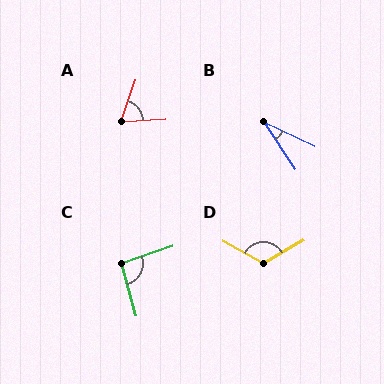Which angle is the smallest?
B, at approximately 31 degrees.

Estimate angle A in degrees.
Approximately 67 degrees.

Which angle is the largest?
D, at approximately 121 degrees.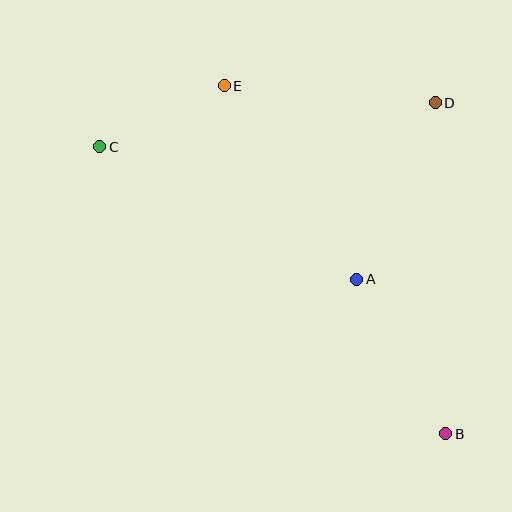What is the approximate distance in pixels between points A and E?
The distance between A and E is approximately 235 pixels.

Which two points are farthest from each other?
Points B and C are farthest from each other.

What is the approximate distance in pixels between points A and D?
The distance between A and D is approximately 193 pixels.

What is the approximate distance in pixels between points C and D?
The distance between C and D is approximately 338 pixels.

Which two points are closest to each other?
Points C and E are closest to each other.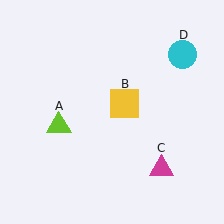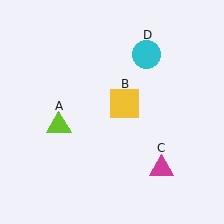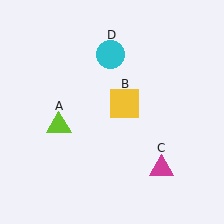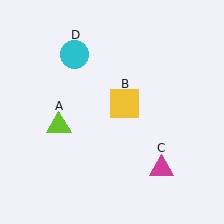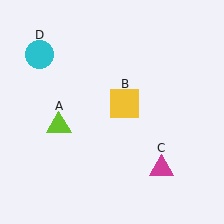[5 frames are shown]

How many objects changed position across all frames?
1 object changed position: cyan circle (object D).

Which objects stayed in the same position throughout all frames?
Lime triangle (object A) and yellow square (object B) and magenta triangle (object C) remained stationary.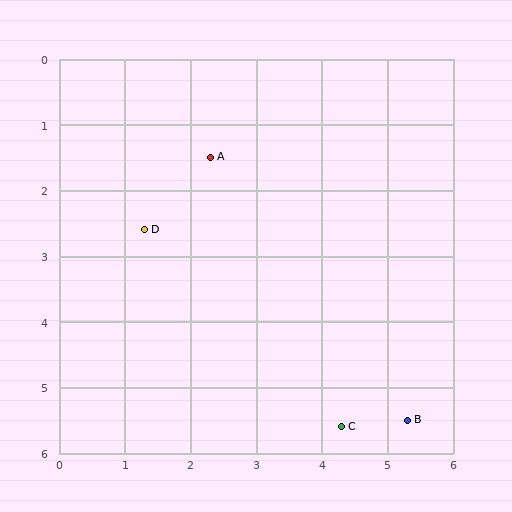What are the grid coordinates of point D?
Point D is at approximately (1.3, 2.6).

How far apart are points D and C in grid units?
Points D and C are about 4.2 grid units apart.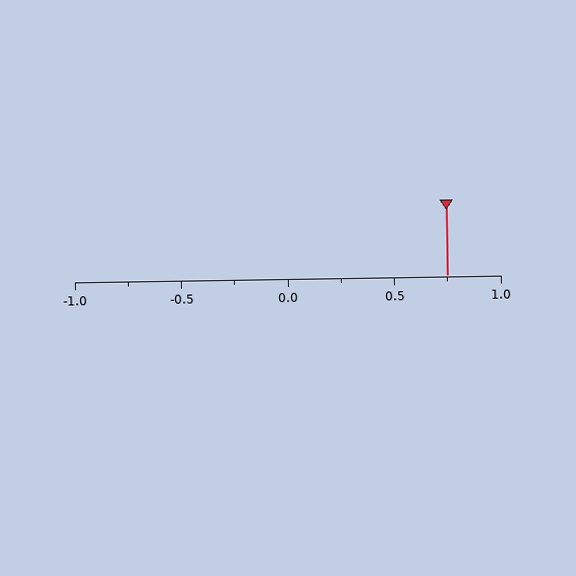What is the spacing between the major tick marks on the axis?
The major ticks are spaced 0.5 apart.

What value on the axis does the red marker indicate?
The marker indicates approximately 0.75.